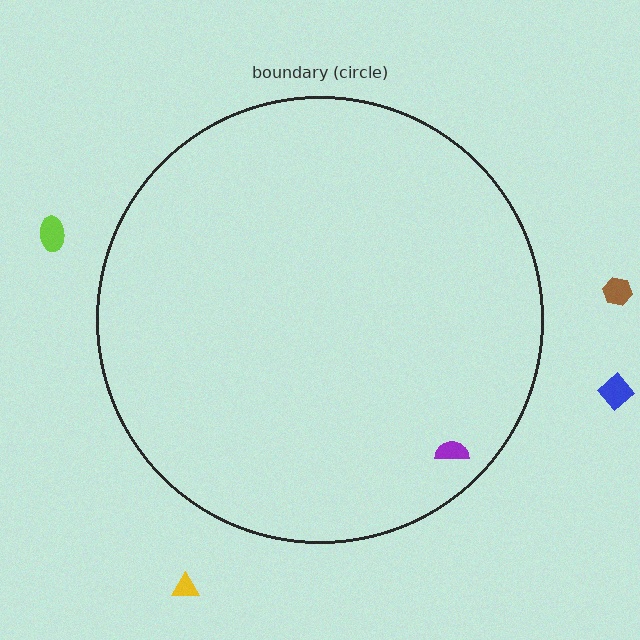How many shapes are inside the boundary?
1 inside, 4 outside.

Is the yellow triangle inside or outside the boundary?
Outside.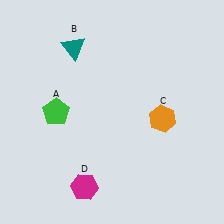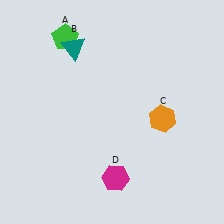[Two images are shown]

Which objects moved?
The objects that moved are: the green pentagon (A), the magenta hexagon (D).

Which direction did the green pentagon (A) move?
The green pentagon (A) moved up.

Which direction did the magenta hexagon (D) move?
The magenta hexagon (D) moved right.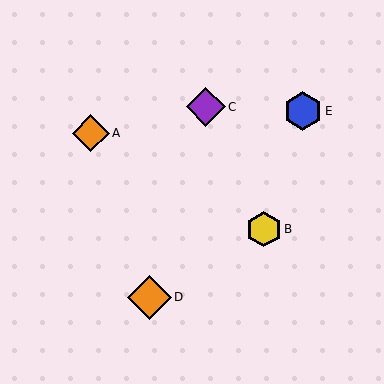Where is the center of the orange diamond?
The center of the orange diamond is at (149, 297).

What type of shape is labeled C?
Shape C is a purple diamond.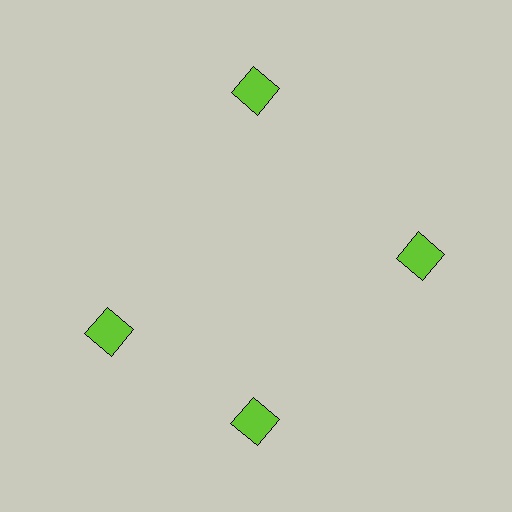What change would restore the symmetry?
The symmetry would be restored by rotating it back into even spacing with its neighbors so that all 4 squares sit at equal angles and equal distance from the center.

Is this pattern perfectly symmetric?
No. The 4 lime squares are arranged in a ring, but one element near the 9 o'clock position is rotated out of alignment along the ring, breaking the 4-fold rotational symmetry.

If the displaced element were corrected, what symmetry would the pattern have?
It would have 4-fold rotational symmetry — the pattern would map onto itself every 90 degrees.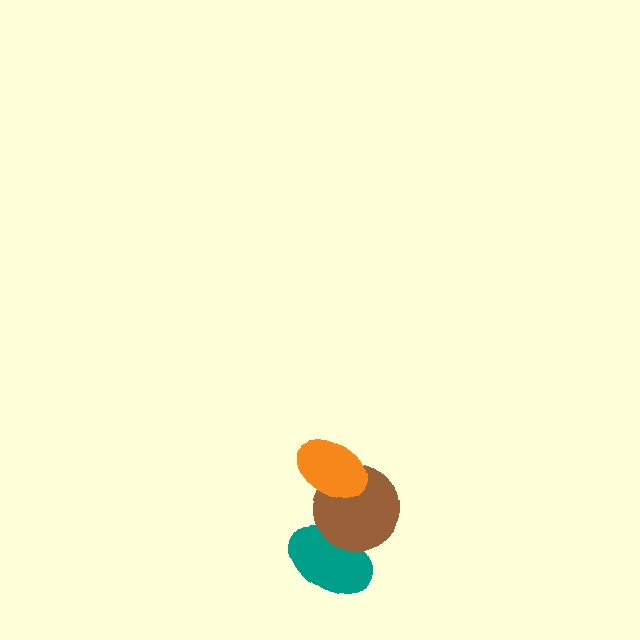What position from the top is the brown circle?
The brown circle is 2nd from the top.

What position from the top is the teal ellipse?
The teal ellipse is 3rd from the top.